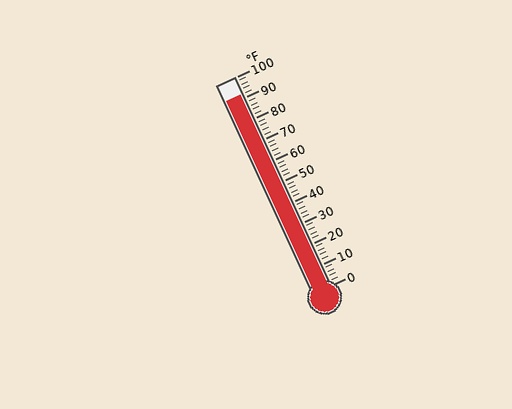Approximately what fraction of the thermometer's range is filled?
The thermometer is filled to approximately 90% of its range.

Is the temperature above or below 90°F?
The temperature is above 90°F.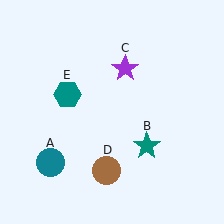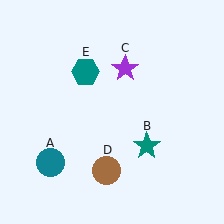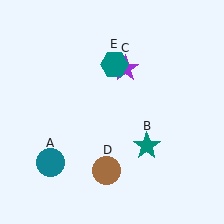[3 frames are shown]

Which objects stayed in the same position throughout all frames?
Teal circle (object A) and teal star (object B) and purple star (object C) and brown circle (object D) remained stationary.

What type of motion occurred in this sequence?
The teal hexagon (object E) rotated clockwise around the center of the scene.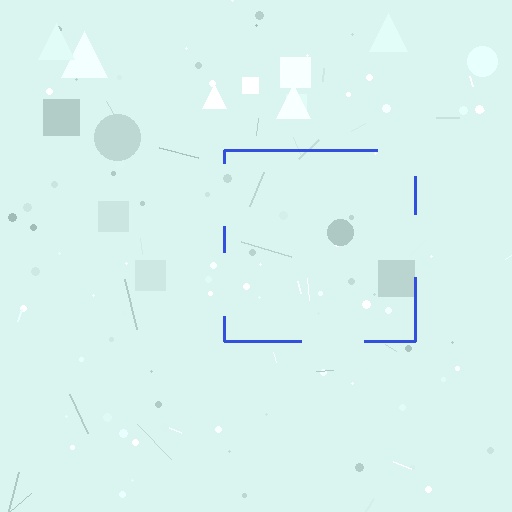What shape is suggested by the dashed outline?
The dashed outline suggests a square.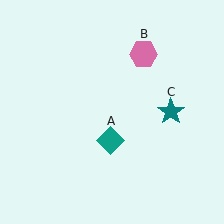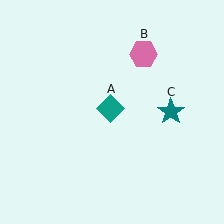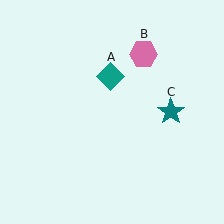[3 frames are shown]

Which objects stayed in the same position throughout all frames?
Pink hexagon (object B) and teal star (object C) remained stationary.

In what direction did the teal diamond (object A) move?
The teal diamond (object A) moved up.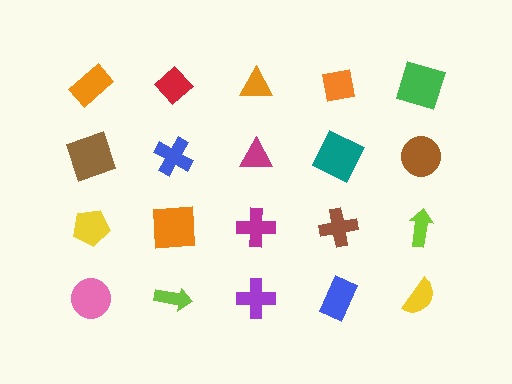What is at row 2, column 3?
A magenta triangle.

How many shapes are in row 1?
5 shapes.